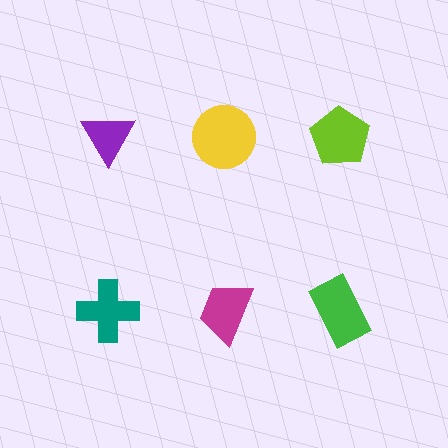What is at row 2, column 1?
A teal cross.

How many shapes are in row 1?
3 shapes.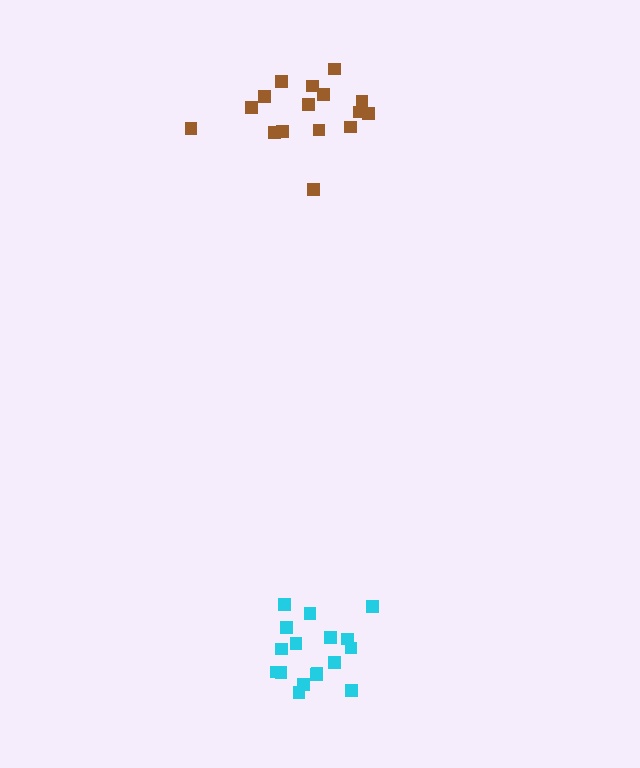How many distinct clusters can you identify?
There are 2 distinct clusters.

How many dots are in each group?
Group 1: 17 dots, Group 2: 16 dots (33 total).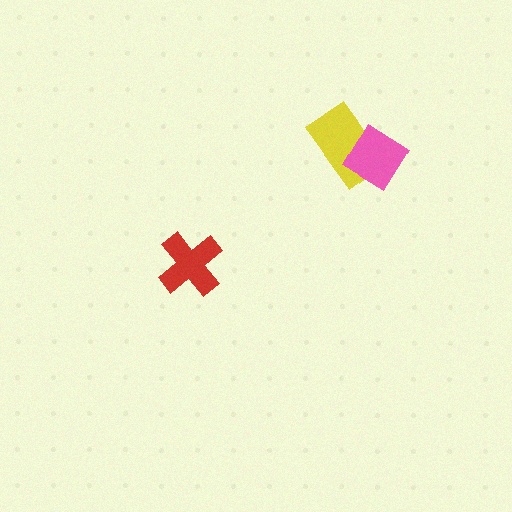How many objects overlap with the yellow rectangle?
1 object overlaps with the yellow rectangle.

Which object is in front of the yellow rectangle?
The pink diamond is in front of the yellow rectangle.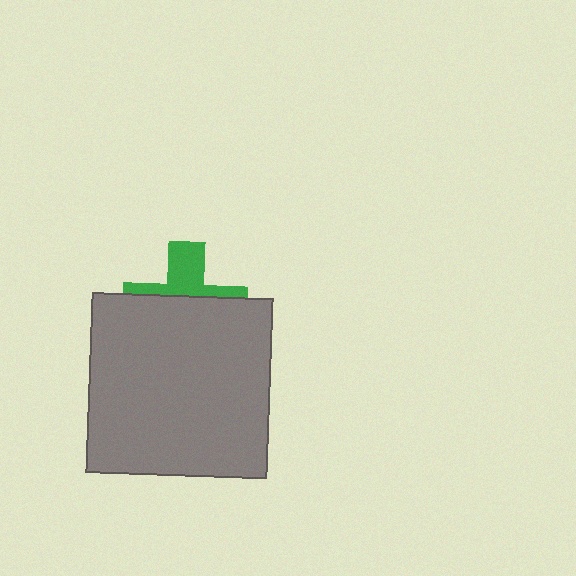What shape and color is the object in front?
The object in front is a gray square.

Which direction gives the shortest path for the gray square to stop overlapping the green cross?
Moving down gives the shortest separation.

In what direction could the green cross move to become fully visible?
The green cross could move up. That would shift it out from behind the gray square entirely.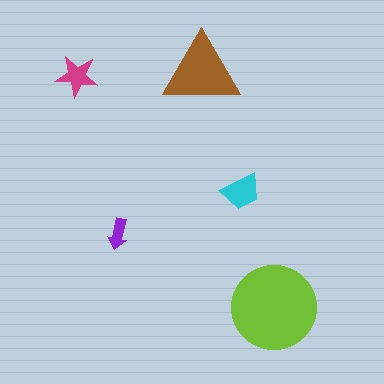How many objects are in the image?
There are 5 objects in the image.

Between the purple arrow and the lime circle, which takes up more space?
The lime circle.